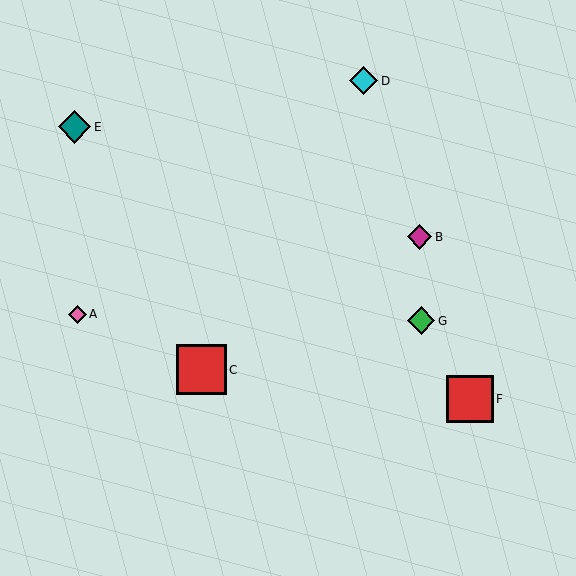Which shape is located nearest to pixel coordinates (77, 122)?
The teal diamond (labeled E) at (74, 127) is nearest to that location.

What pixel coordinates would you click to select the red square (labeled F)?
Click at (470, 399) to select the red square F.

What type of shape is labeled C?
Shape C is a red square.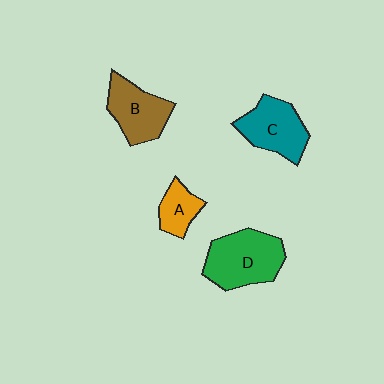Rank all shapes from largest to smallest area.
From largest to smallest: D (green), C (teal), B (brown), A (orange).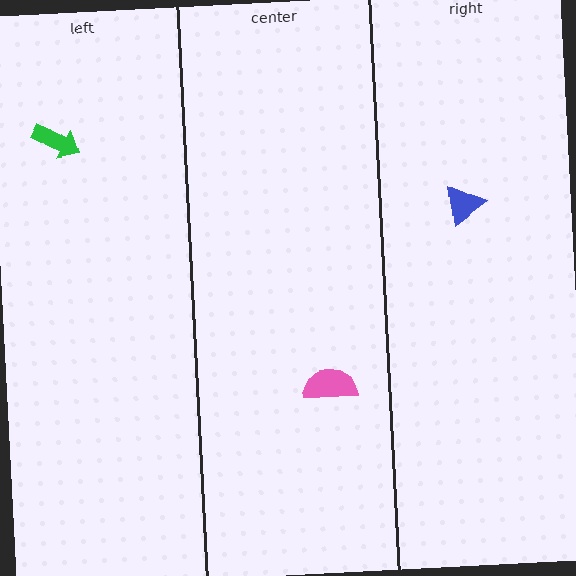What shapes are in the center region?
The pink semicircle.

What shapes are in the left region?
The green arrow.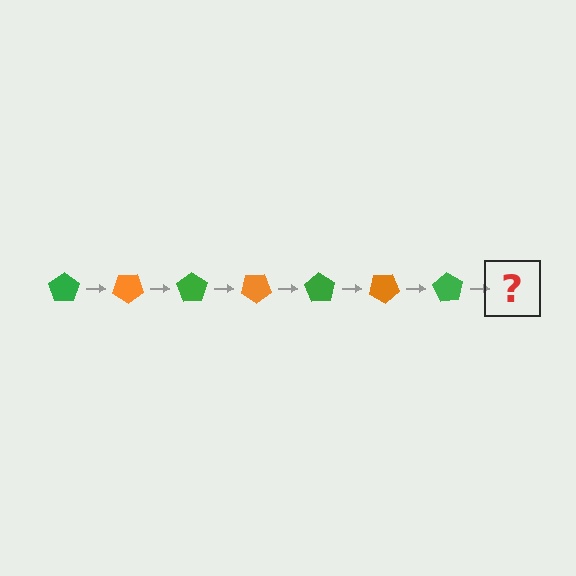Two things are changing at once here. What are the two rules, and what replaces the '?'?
The two rules are that it rotates 35 degrees each step and the color cycles through green and orange. The '?' should be an orange pentagon, rotated 245 degrees from the start.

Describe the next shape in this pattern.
It should be an orange pentagon, rotated 245 degrees from the start.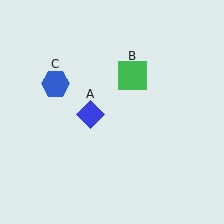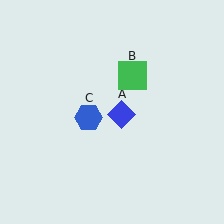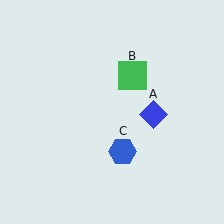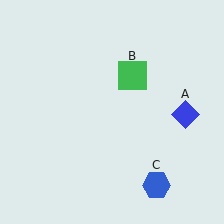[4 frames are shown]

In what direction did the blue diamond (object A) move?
The blue diamond (object A) moved right.